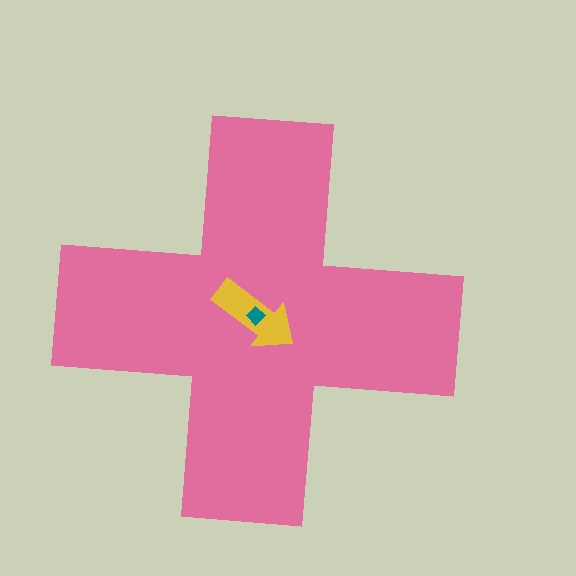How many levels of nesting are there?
3.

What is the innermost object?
The teal diamond.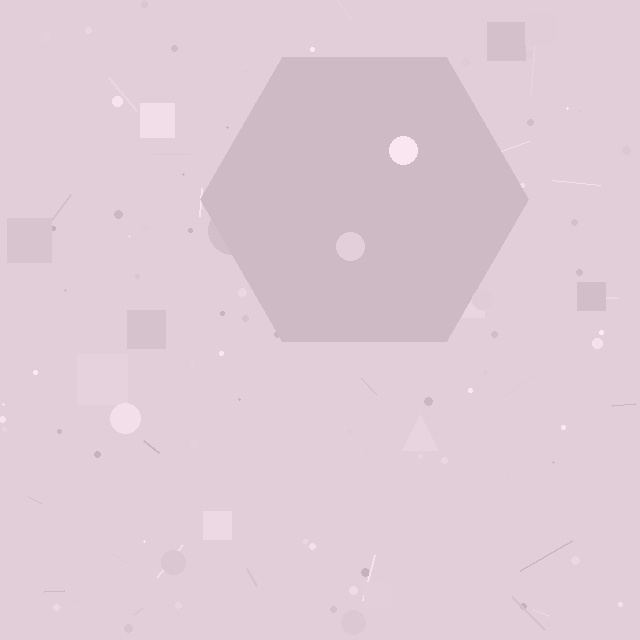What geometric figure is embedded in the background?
A hexagon is embedded in the background.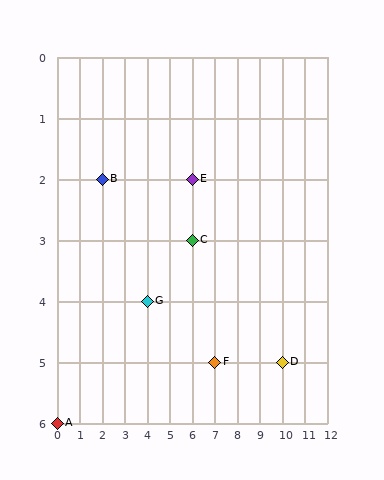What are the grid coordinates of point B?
Point B is at grid coordinates (2, 2).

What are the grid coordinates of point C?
Point C is at grid coordinates (6, 3).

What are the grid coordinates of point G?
Point G is at grid coordinates (4, 4).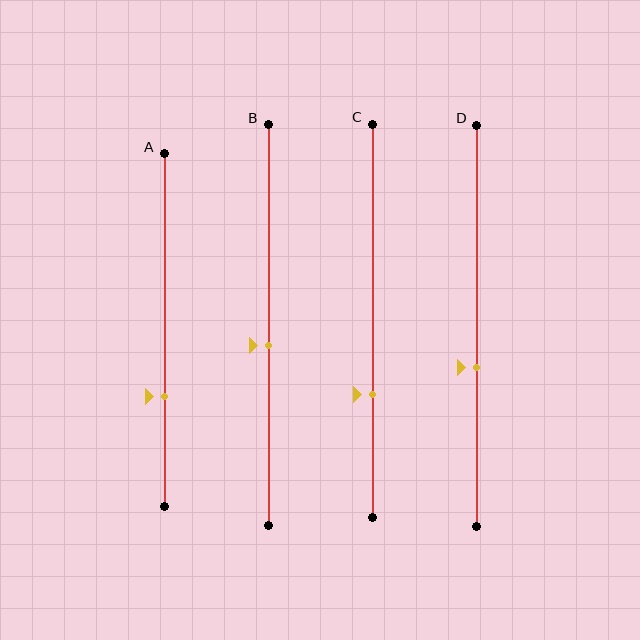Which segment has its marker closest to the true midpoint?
Segment B has its marker closest to the true midpoint.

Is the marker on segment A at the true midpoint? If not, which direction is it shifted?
No, the marker on segment A is shifted downward by about 19% of the segment length.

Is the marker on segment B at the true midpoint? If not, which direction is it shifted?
No, the marker on segment B is shifted downward by about 5% of the segment length.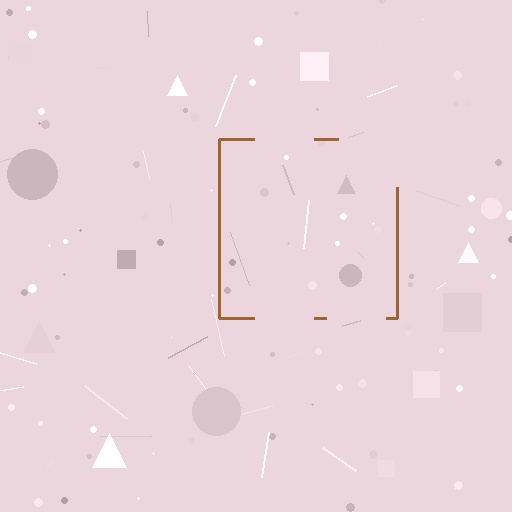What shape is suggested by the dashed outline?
The dashed outline suggests a square.